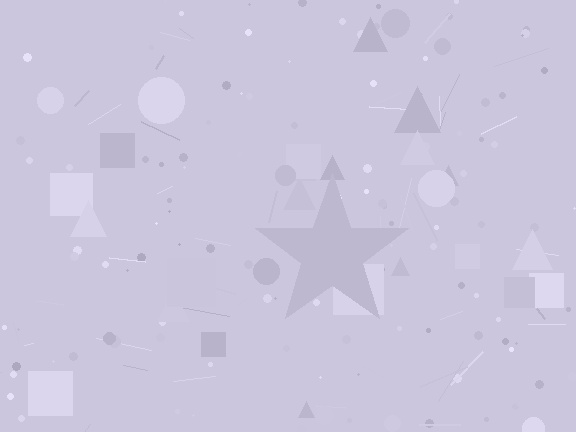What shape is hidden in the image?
A star is hidden in the image.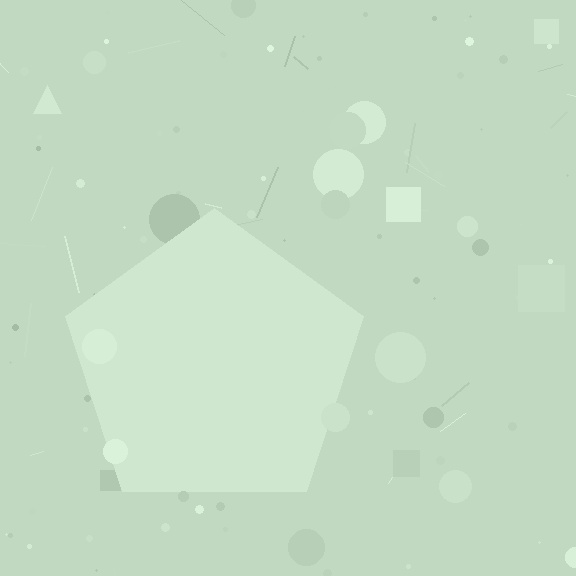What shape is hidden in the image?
A pentagon is hidden in the image.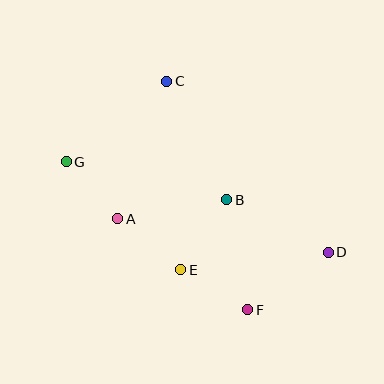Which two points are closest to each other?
Points A and G are closest to each other.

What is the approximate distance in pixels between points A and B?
The distance between A and B is approximately 111 pixels.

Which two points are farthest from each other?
Points D and G are farthest from each other.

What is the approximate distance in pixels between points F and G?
The distance between F and G is approximately 234 pixels.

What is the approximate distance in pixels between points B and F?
The distance between B and F is approximately 112 pixels.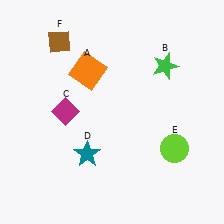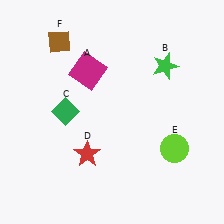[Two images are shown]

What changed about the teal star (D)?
In Image 1, D is teal. In Image 2, it changed to red.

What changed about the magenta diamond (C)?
In Image 1, C is magenta. In Image 2, it changed to green.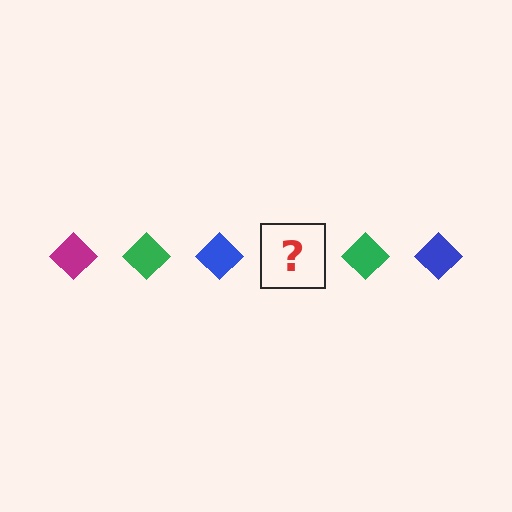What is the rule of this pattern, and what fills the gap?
The rule is that the pattern cycles through magenta, green, blue diamonds. The gap should be filled with a magenta diamond.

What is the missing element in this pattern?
The missing element is a magenta diamond.